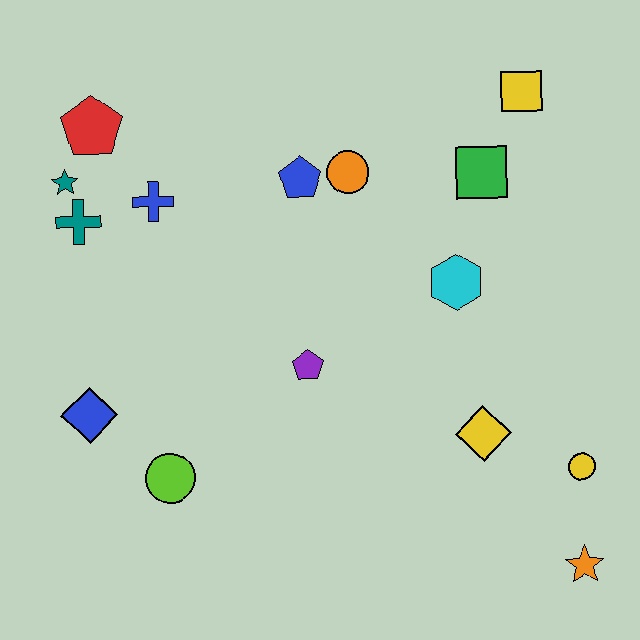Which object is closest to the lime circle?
The blue diamond is closest to the lime circle.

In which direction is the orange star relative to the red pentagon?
The orange star is to the right of the red pentagon.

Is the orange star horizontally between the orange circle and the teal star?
No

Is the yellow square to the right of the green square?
Yes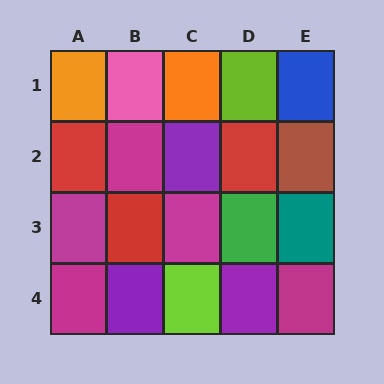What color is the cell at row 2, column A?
Red.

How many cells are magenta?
5 cells are magenta.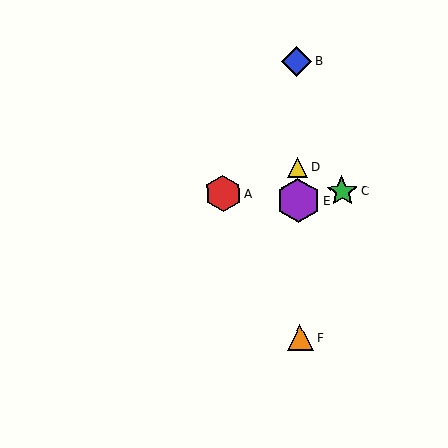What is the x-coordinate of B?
Object B is at x≈296.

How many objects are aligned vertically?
4 objects (B, D, E, F) are aligned vertically.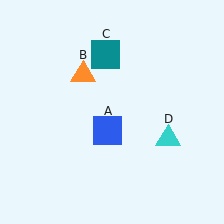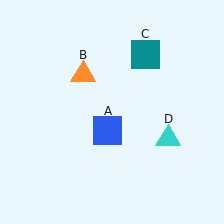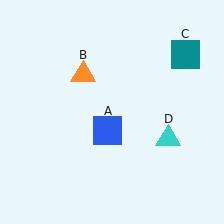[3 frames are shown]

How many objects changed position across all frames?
1 object changed position: teal square (object C).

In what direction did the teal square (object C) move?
The teal square (object C) moved right.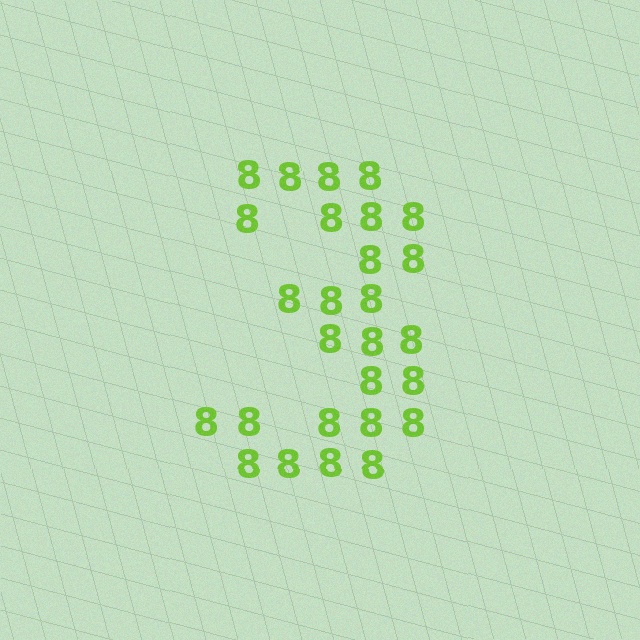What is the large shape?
The large shape is the digit 3.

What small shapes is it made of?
It is made of small digit 8's.